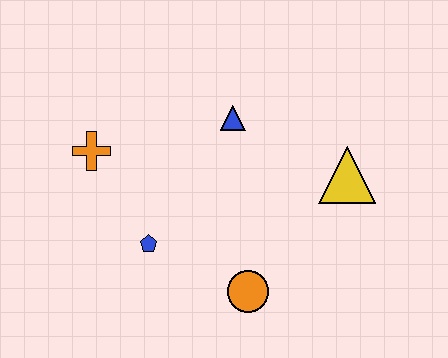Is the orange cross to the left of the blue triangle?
Yes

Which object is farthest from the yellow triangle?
The orange cross is farthest from the yellow triangle.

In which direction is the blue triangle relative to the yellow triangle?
The blue triangle is to the left of the yellow triangle.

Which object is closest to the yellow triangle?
The blue triangle is closest to the yellow triangle.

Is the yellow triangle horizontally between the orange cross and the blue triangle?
No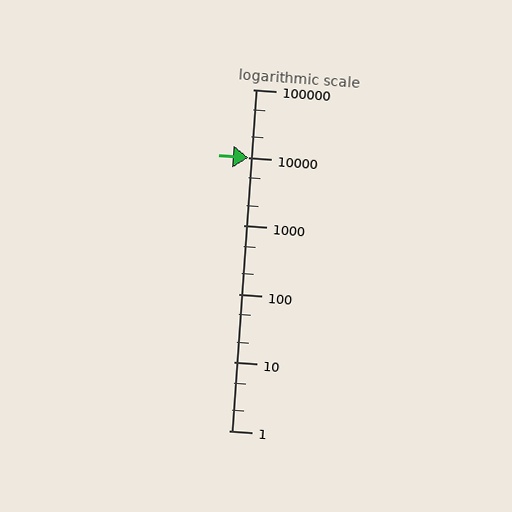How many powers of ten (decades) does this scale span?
The scale spans 5 decades, from 1 to 100000.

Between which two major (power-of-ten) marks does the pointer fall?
The pointer is between 10000 and 100000.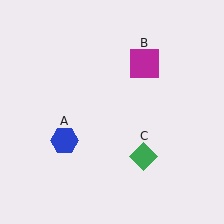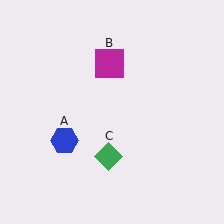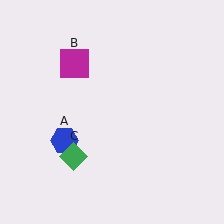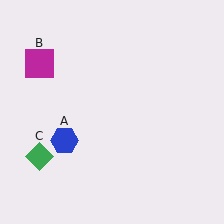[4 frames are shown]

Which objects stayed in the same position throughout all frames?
Blue hexagon (object A) remained stationary.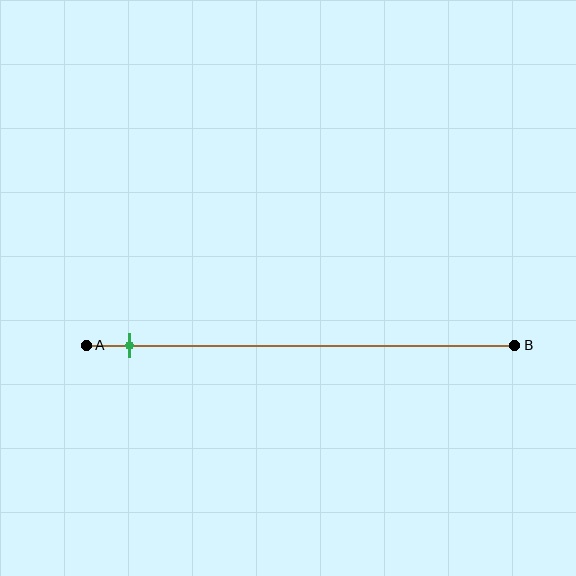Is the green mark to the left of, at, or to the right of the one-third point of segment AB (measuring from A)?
The green mark is to the left of the one-third point of segment AB.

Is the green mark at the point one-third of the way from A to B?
No, the mark is at about 10% from A, not at the 33% one-third point.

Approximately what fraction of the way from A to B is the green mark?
The green mark is approximately 10% of the way from A to B.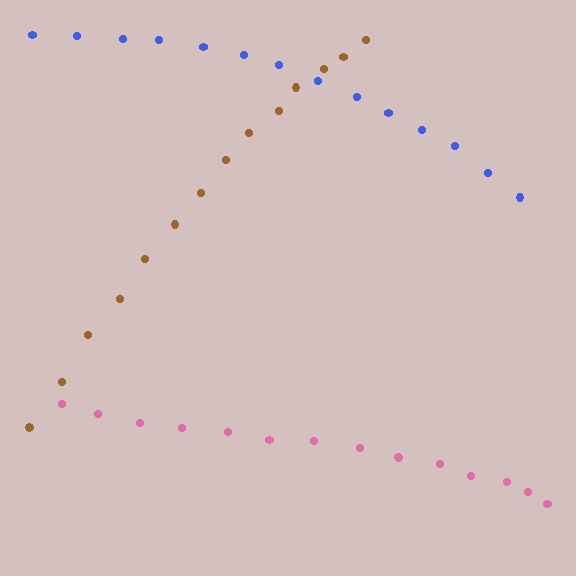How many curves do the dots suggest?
There are 3 distinct paths.